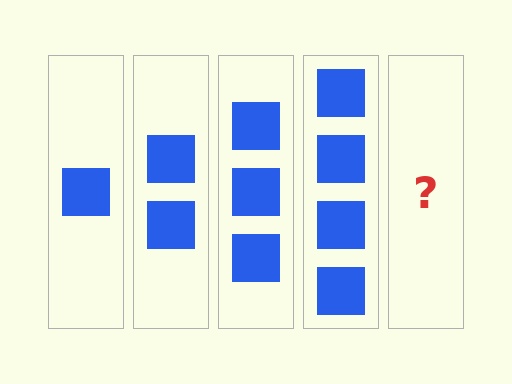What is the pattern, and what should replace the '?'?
The pattern is that each step adds one more square. The '?' should be 5 squares.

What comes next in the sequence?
The next element should be 5 squares.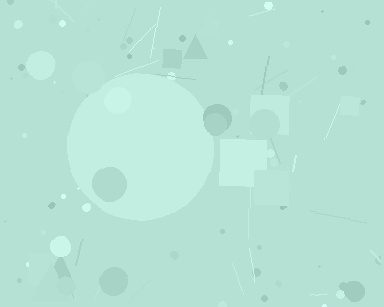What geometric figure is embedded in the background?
A circle is embedded in the background.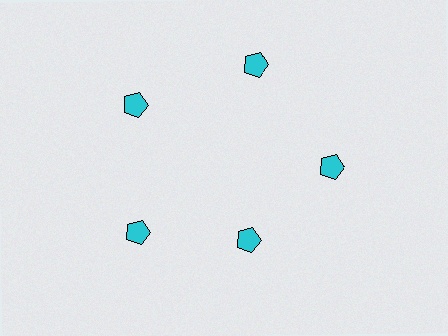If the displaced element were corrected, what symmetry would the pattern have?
It would have 5-fold rotational symmetry — the pattern would map onto itself every 72 degrees.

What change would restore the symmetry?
The symmetry would be restored by moving it outward, back onto the ring so that all 5 pentagons sit at equal angles and equal distance from the center.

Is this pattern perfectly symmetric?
No. The 5 cyan pentagons are arranged in a ring, but one element near the 5 o'clock position is pulled inward toward the center, breaking the 5-fold rotational symmetry.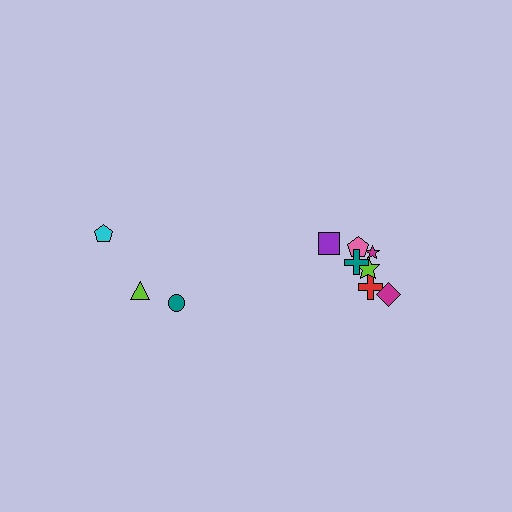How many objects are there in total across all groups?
There are 10 objects.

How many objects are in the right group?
There are 7 objects.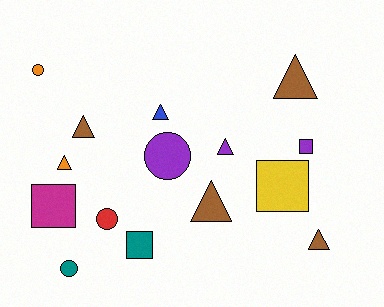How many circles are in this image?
There are 4 circles.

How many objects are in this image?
There are 15 objects.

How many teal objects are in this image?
There are 2 teal objects.